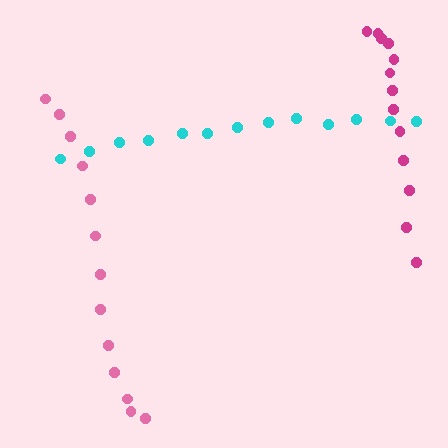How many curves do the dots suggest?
There are 3 distinct paths.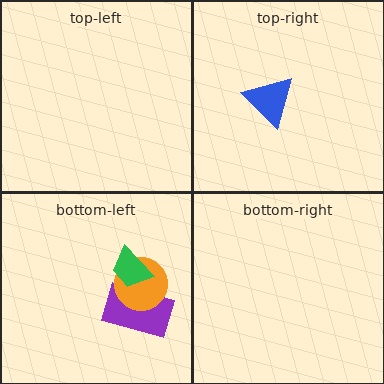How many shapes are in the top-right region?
1.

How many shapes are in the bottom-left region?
3.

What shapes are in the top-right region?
The blue triangle.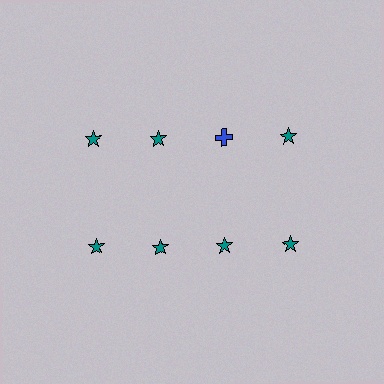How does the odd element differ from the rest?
It differs in both color (blue instead of teal) and shape (cross instead of star).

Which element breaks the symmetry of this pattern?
The blue cross in the top row, center column breaks the symmetry. All other shapes are teal stars.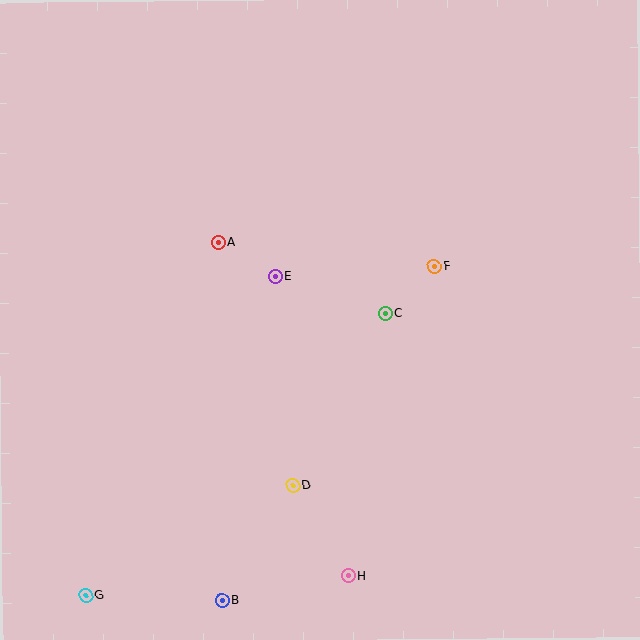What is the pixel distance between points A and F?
The distance between A and F is 217 pixels.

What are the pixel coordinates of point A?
Point A is at (219, 242).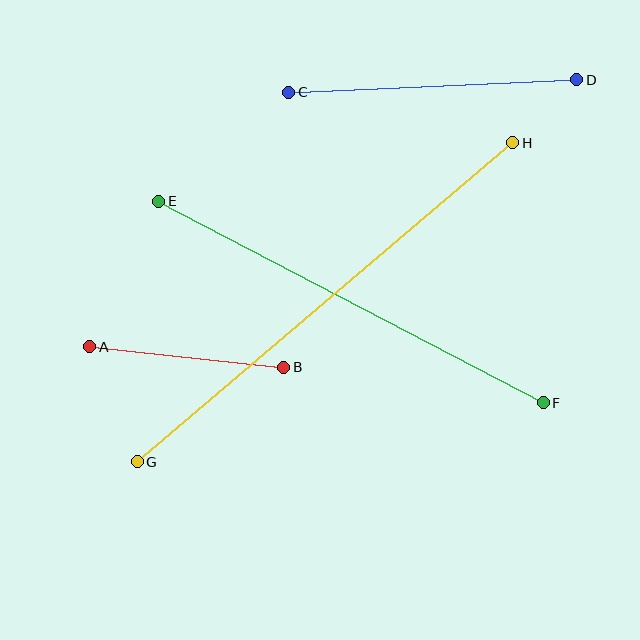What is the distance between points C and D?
The distance is approximately 288 pixels.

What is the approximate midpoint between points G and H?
The midpoint is at approximately (325, 302) pixels.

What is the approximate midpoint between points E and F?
The midpoint is at approximately (351, 302) pixels.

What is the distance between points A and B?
The distance is approximately 195 pixels.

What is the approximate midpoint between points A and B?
The midpoint is at approximately (187, 357) pixels.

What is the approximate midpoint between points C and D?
The midpoint is at approximately (433, 86) pixels.